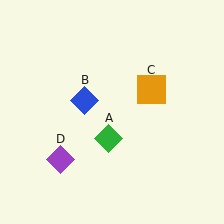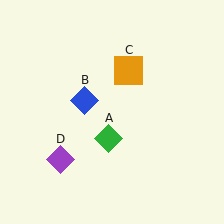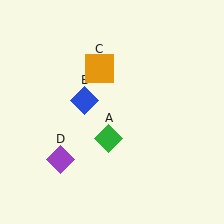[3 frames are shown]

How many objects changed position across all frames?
1 object changed position: orange square (object C).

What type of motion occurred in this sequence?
The orange square (object C) rotated counterclockwise around the center of the scene.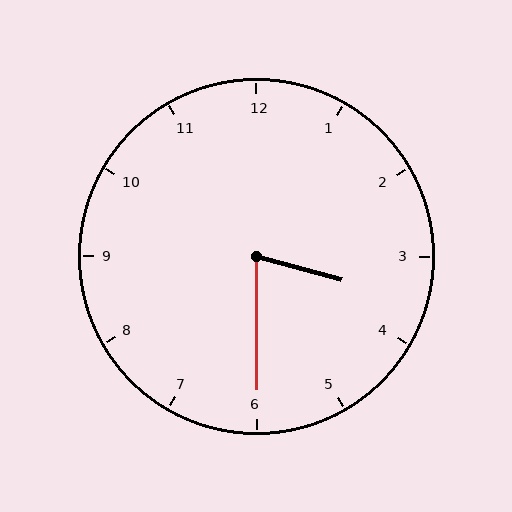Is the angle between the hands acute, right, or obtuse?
It is acute.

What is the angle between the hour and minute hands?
Approximately 75 degrees.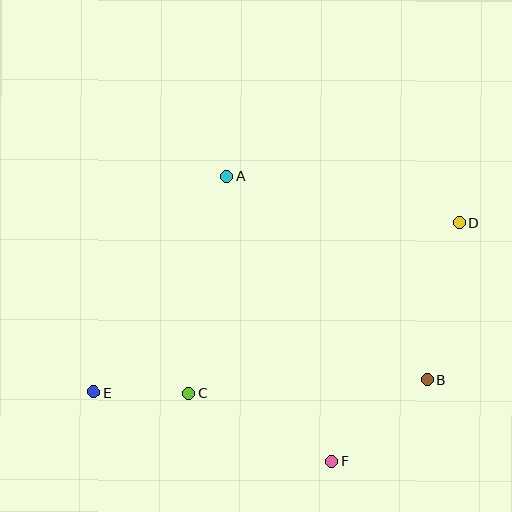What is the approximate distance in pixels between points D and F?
The distance between D and F is approximately 271 pixels.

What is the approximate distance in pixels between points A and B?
The distance between A and B is approximately 285 pixels.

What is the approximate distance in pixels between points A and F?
The distance between A and F is approximately 304 pixels.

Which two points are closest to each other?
Points C and E are closest to each other.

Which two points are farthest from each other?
Points D and E are farthest from each other.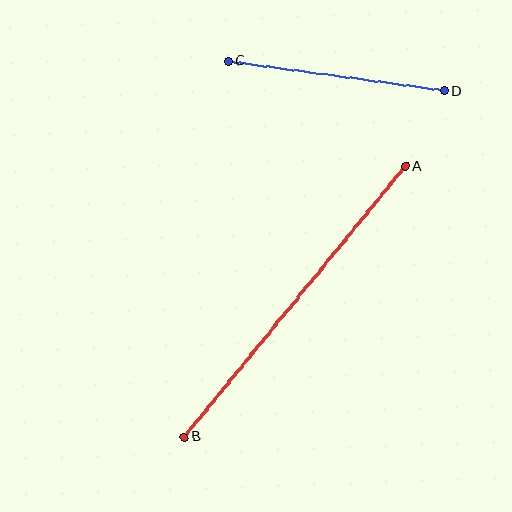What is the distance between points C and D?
The distance is approximately 218 pixels.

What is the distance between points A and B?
The distance is approximately 349 pixels.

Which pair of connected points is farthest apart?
Points A and B are farthest apart.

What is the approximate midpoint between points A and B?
The midpoint is at approximately (295, 302) pixels.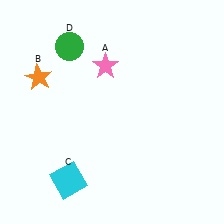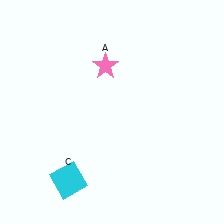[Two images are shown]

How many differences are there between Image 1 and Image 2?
There are 2 differences between the two images.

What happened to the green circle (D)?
The green circle (D) was removed in Image 2. It was in the top-left area of Image 1.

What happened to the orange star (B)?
The orange star (B) was removed in Image 2. It was in the top-left area of Image 1.